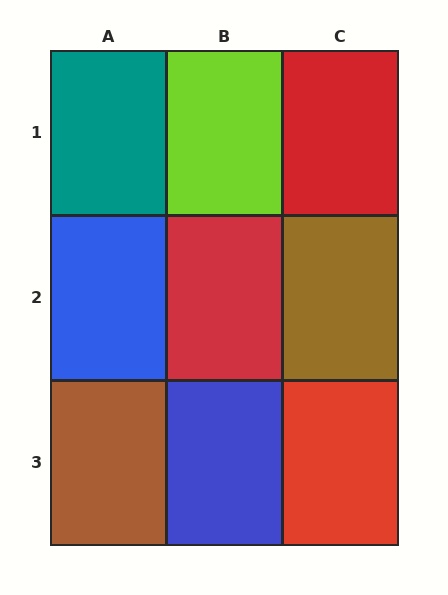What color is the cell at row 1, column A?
Teal.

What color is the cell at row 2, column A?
Blue.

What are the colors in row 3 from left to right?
Brown, blue, red.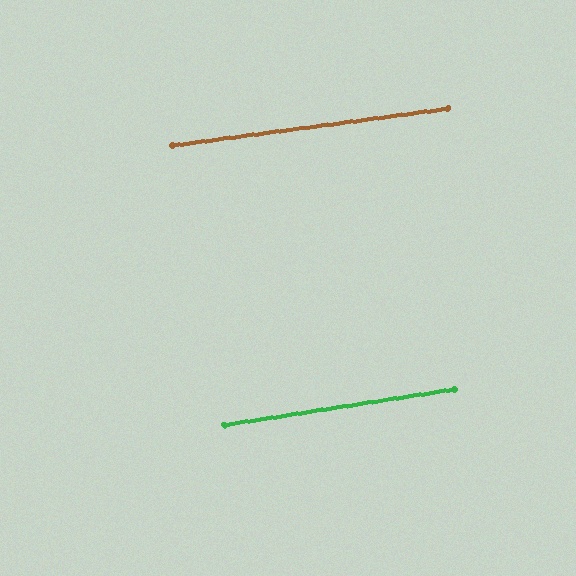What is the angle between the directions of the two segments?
Approximately 1 degree.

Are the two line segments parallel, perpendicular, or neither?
Parallel — their directions differ by only 1.2°.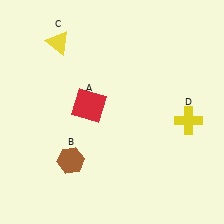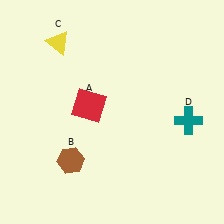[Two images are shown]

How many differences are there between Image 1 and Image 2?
There is 1 difference between the two images.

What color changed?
The cross (D) changed from yellow in Image 1 to teal in Image 2.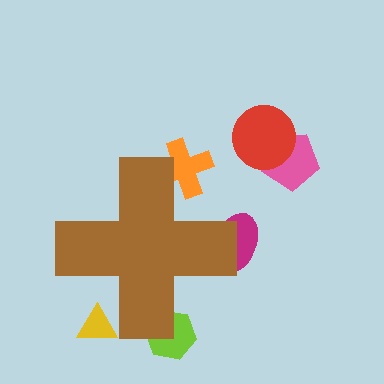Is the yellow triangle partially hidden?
Yes, the yellow triangle is partially hidden behind the brown cross.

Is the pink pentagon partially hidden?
No, the pink pentagon is fully visible.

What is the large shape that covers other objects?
A brown cross.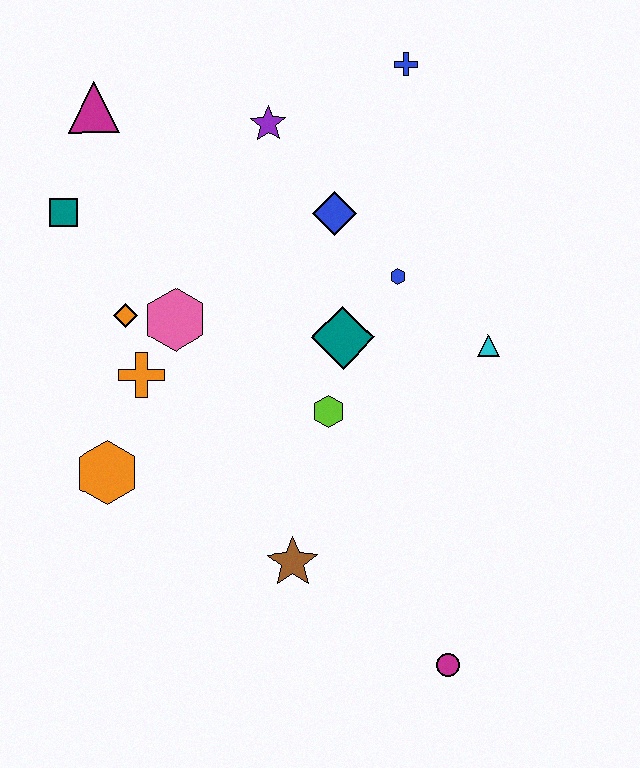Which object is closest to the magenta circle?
The brown star is closest to the magenta circle.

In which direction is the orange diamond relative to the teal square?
The orange diamond is below the teal square.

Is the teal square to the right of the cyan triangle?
No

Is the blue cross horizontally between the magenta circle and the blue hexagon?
Yes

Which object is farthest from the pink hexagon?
The magenta circle is farthest from the pink hexagon.